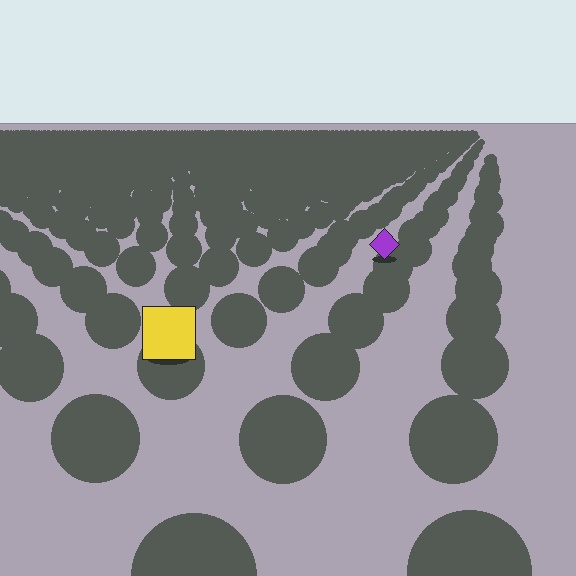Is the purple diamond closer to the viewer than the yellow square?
No. The yellow square is closer — you can tell from the texture gradient: the ground texture is coarser near it.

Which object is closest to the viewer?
The yellow square is closest. The texture marks near it are larger and more spread out.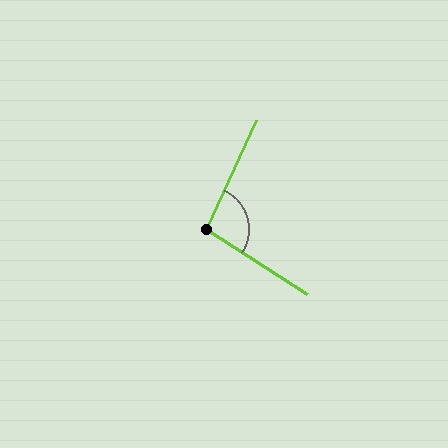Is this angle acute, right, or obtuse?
It is obtuse.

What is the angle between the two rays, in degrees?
Approximately 98 degrees.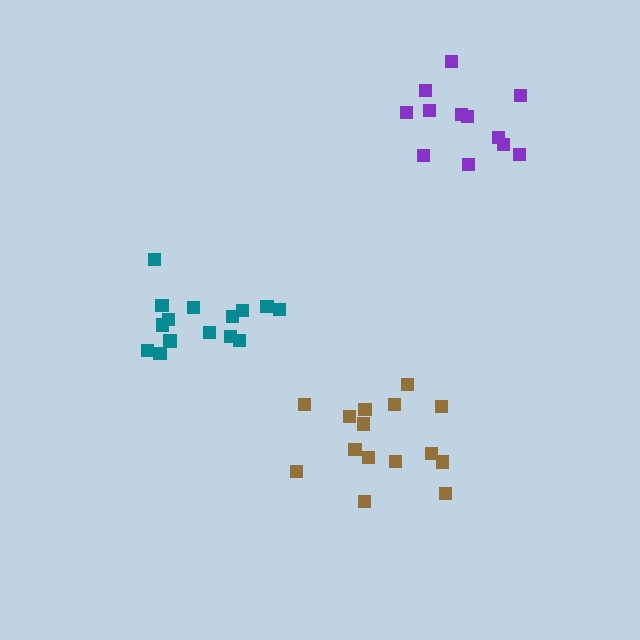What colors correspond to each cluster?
The clusters are colored: teal, brown, purple.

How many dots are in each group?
Group 1: 15 dots, Group 2: 15 dots, Group 3: 12 dots (42 total).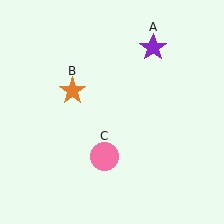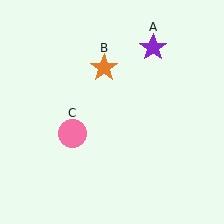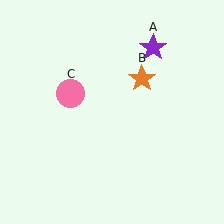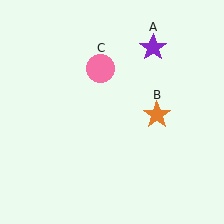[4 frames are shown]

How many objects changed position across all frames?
2 objects changed position: orange star (object B), pink circle (object C).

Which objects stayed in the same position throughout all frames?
Purple star (object A) remained stationary.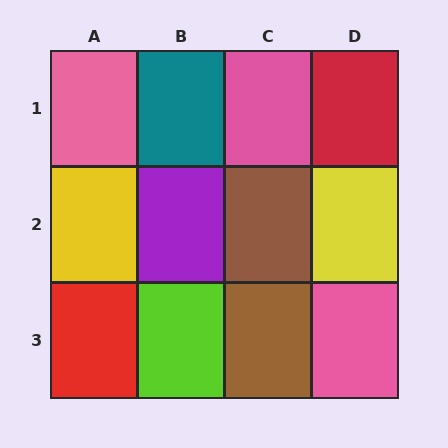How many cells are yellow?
2 cells are yellow.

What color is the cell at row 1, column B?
Teal.